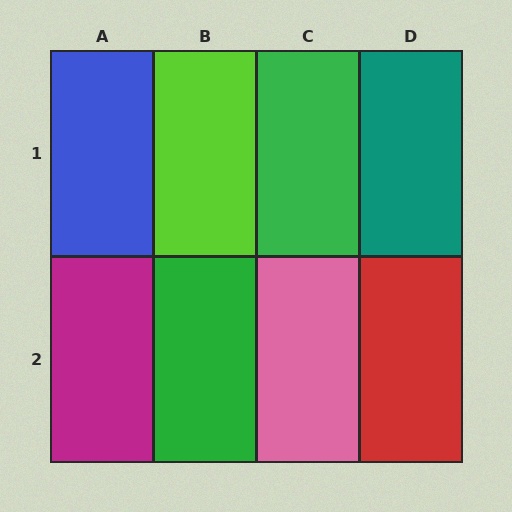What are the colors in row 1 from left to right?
Blue, lime, green, teal.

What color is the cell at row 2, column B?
Green.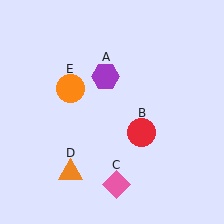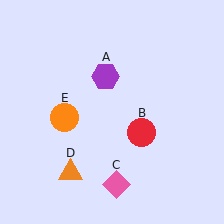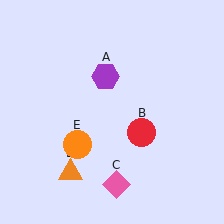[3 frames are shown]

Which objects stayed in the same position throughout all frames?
Purple hexagon (object A) and red circle (object B) and pink diamond (object C) and orange triangle (object D) remained stationary.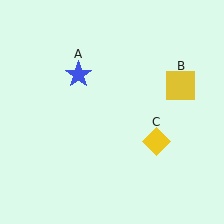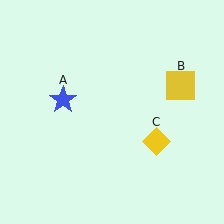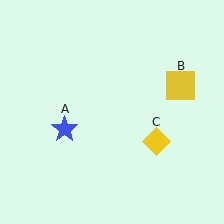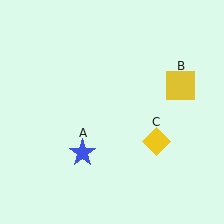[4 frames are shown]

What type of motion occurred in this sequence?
The blue star (object A) rotated counterclockwise around the center of the scene.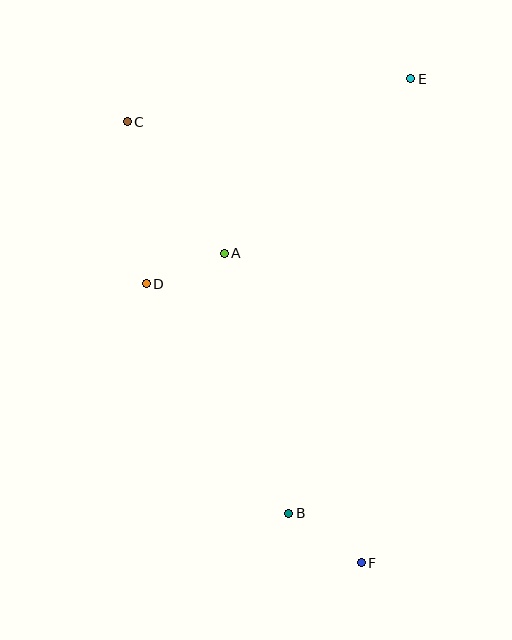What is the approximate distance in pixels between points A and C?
The distance between A and C is approximately 163 pixels.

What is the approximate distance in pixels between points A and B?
The distance between A and B is approximately 268 pixels.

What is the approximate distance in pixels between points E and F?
The distance between E and F is approximately 486 pixels.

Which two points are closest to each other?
Points A and D are closest to each other.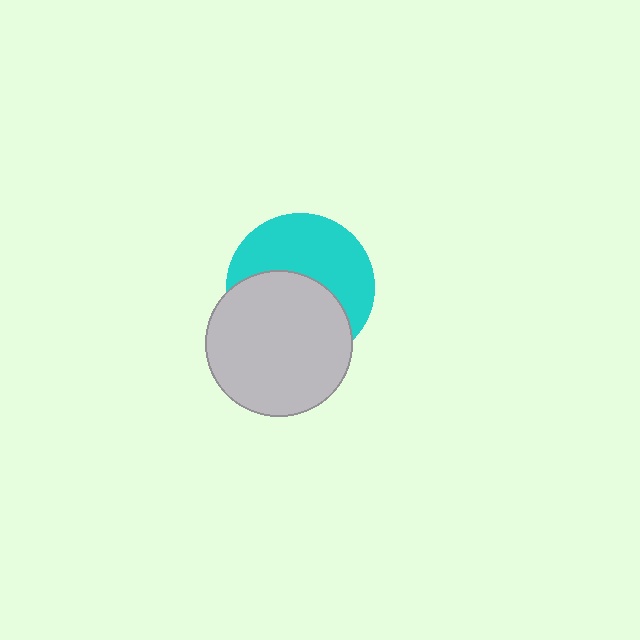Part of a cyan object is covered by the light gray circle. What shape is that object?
It is a circle.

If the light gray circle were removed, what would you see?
You would see the complete cyan circle.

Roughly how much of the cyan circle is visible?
About half of it is visible (roughly 51%).